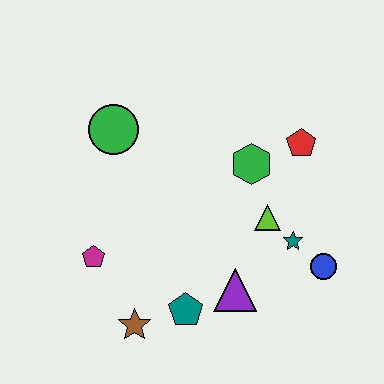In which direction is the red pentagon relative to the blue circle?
The red pentagon is above the blue circle.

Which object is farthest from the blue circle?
The green circle is farthest from the blue circle.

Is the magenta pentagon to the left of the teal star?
Yes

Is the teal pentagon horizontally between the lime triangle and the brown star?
Yes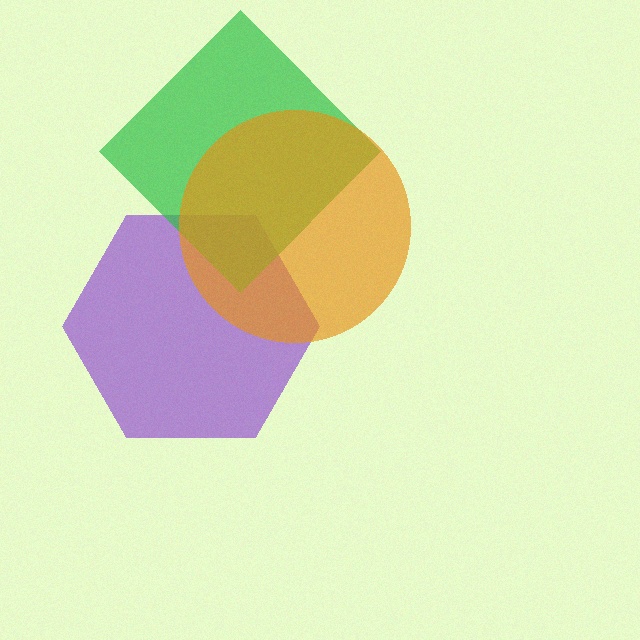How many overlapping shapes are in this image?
There are 3 overlapping shapes in the image.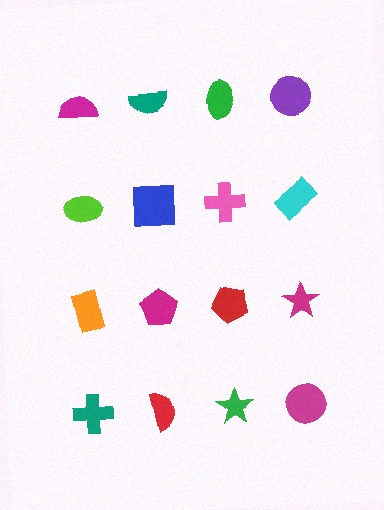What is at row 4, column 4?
A magenta circle.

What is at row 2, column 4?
A cyan rectangle.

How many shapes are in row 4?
4 shapes.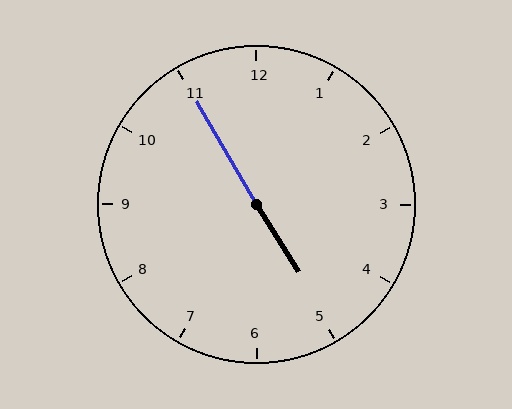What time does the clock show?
4:55.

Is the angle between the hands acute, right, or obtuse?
It is obtuse.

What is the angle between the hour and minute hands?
Approximately 178 degrees.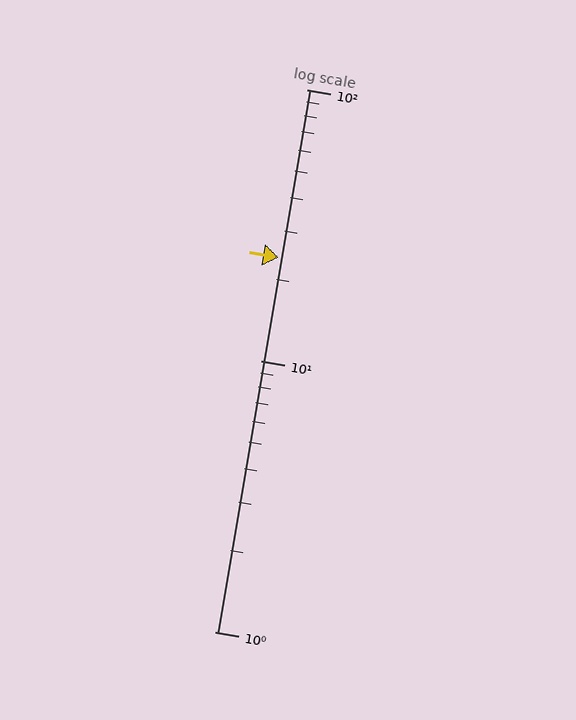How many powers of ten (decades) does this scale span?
The scale spans 2 decades, from 1 to 100.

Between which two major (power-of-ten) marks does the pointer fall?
The pointer is between 10 and 100.